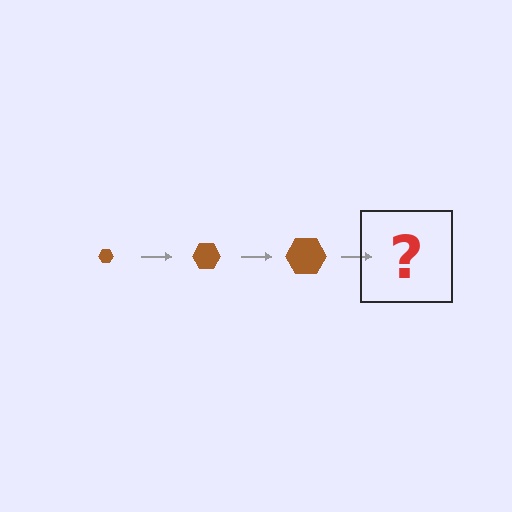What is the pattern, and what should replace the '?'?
The pattern is that the hexagon gets progressively larger each step. The '?' should be a brown hexagon, larger than the previous one.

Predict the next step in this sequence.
The next step is a brown hexagon, larger than the previous one.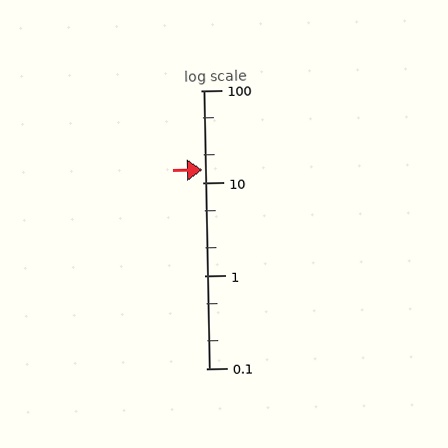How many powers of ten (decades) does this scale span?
The scale spans 3 decades, from 0.1 to 100.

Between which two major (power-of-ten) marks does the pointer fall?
The pointer is between 10 and 100.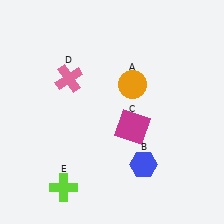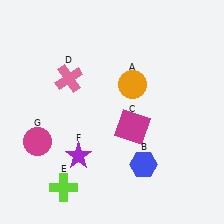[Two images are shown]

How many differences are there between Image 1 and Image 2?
There are 2 differences between the two images.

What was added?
A purple star (F), a magenta circle (G) were added in Image 2.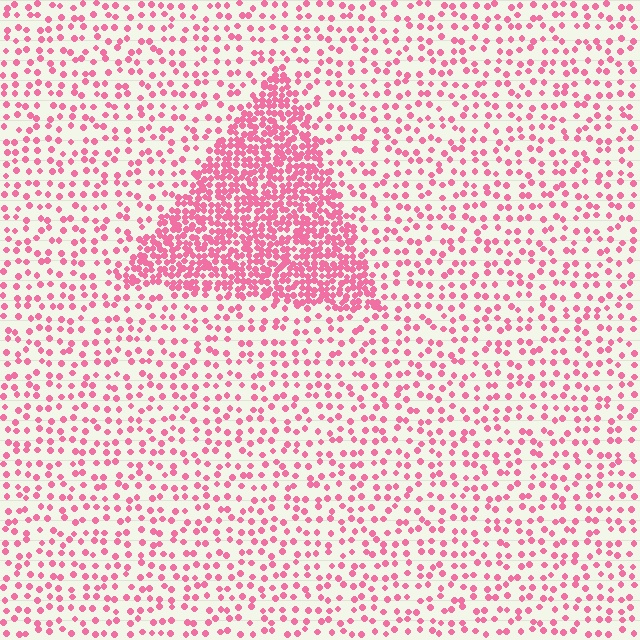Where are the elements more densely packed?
The elements are more densely packed inside the triangle boundary.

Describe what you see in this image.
The image contains small pink elements arranged at two different densities. A triangle-shaped region is visible where the elements are more densely packed than the surrounding area.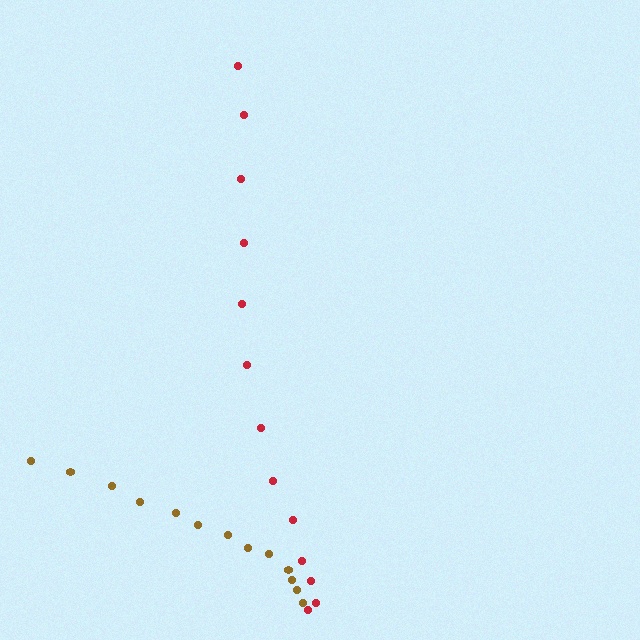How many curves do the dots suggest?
There are 2 distinct paths.